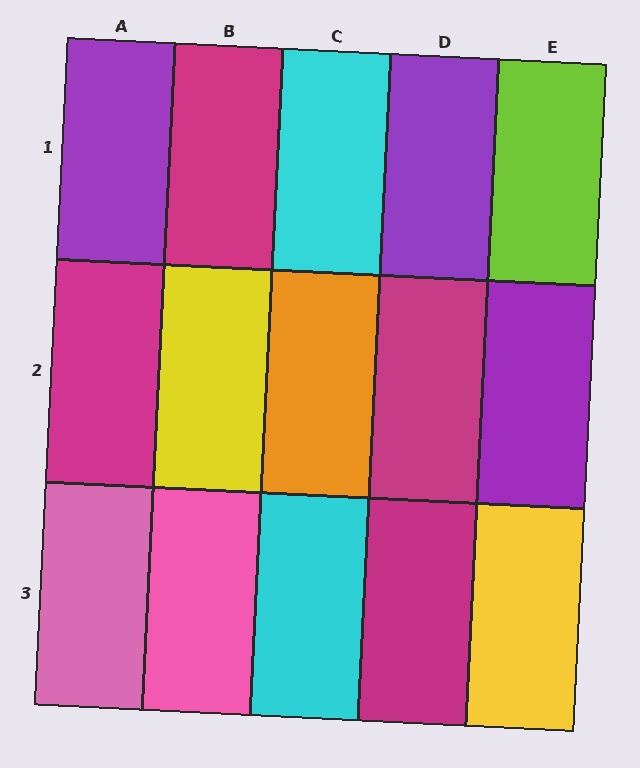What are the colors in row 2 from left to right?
Magenta, yellow, orange, magenta, purple.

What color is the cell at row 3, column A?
Pink.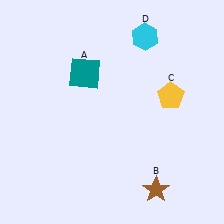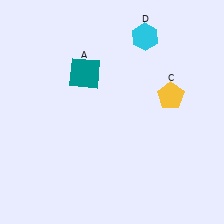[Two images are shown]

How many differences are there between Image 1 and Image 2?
There is 1 difference between the two images.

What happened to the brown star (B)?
The brown star (B) was removed in Image 2. It was in the bottom-right area of Image 1.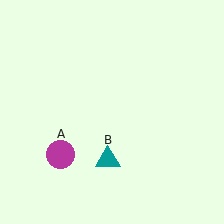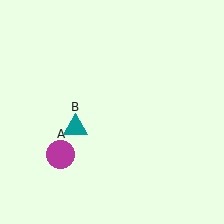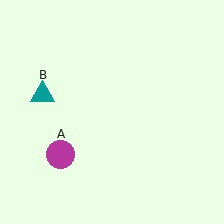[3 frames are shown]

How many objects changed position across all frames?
1 object changed position: teal triangle (object B).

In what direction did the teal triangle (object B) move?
The teal triangle (object B) moved up and to the left.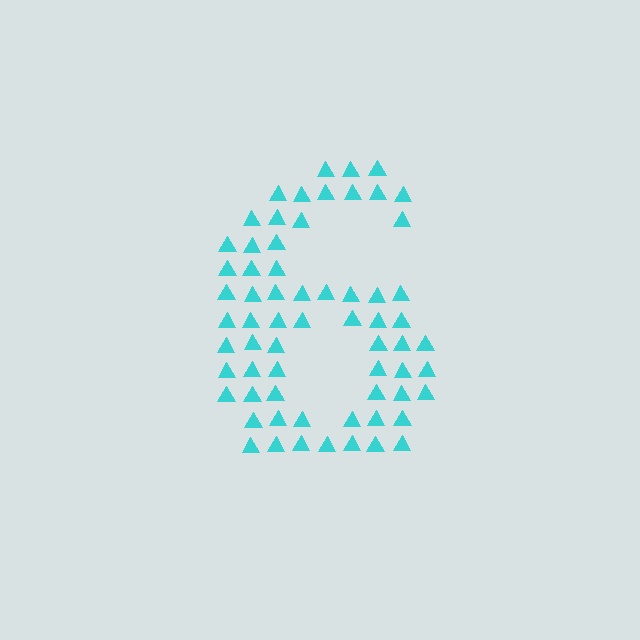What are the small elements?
The small elements are triangles.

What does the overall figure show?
The overall figure shows the digit 6.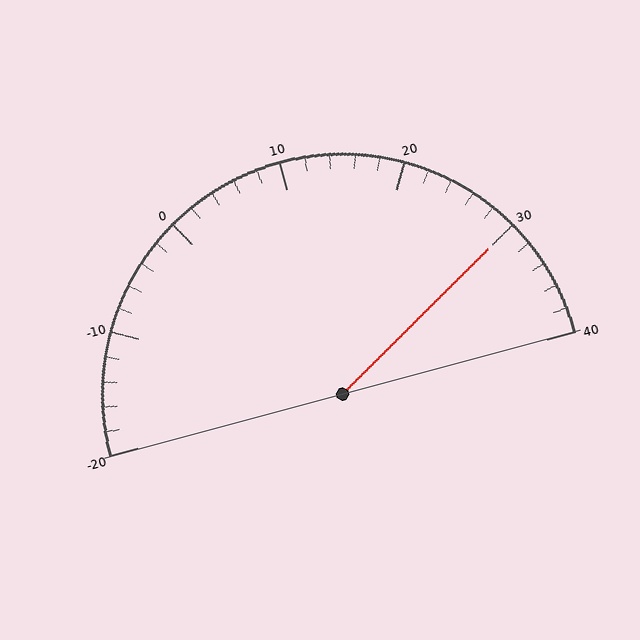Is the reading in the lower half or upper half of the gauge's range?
The reading is in the upper half of the range (-20 to 40).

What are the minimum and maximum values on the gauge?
The gauge ranges from -20 to 40.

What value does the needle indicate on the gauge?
The needle indicates approximately 30.